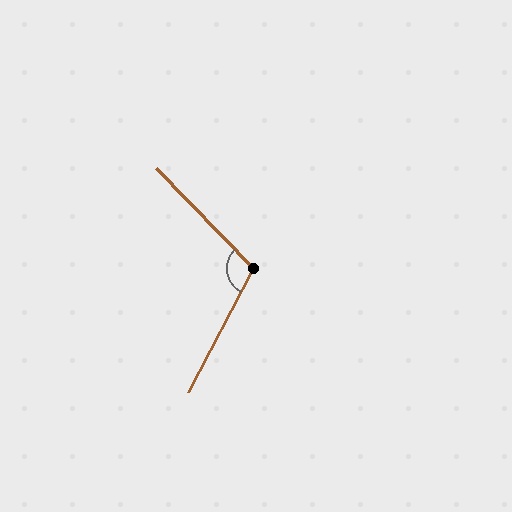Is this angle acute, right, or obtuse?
It is obtuse.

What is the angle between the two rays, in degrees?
Approximately 108 degrees.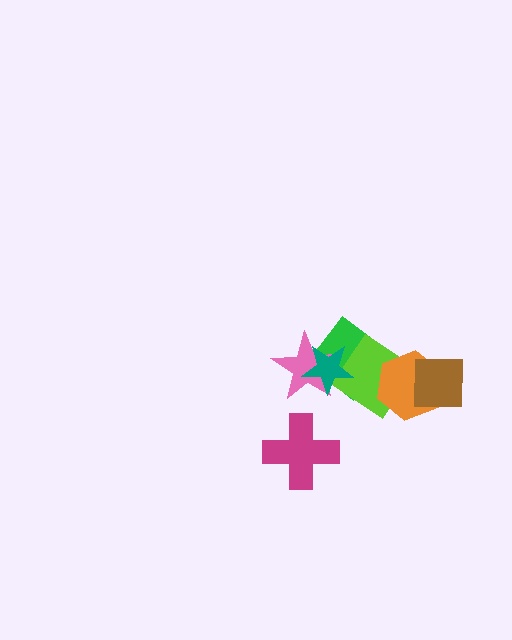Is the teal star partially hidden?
No, no other shape covers it.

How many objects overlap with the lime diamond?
3 objects overlap with the lime diamond.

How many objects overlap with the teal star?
3 objects overlap with the teal star.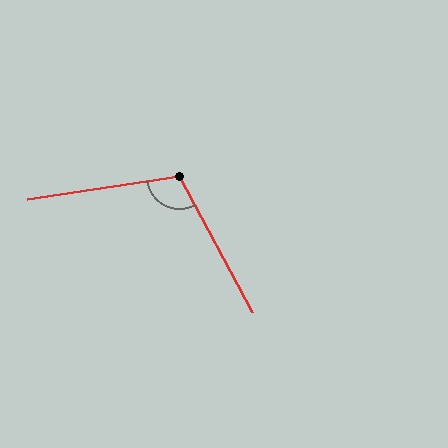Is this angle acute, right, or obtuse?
It is obtuse.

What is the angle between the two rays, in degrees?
Approximately 110 degrees.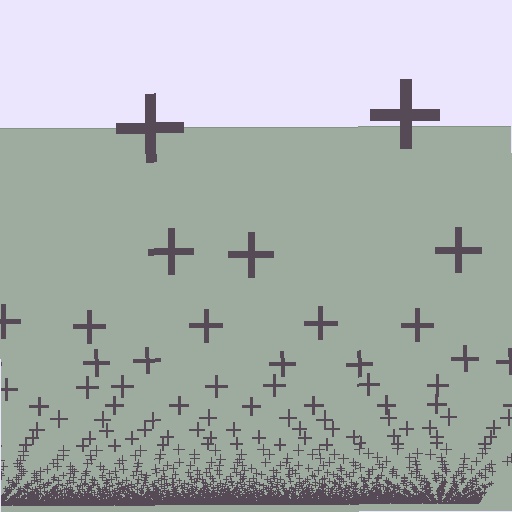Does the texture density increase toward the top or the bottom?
Density increases toward the bottom.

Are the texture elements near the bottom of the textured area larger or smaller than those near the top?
Smaller. The gradient is inverted — elements near the bottom are smaller and denser.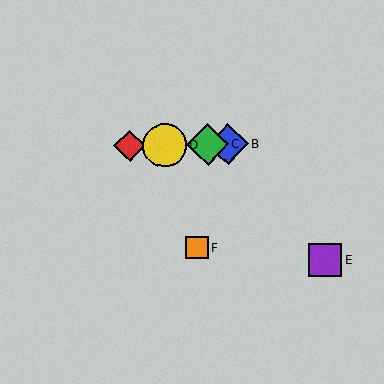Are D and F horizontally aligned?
No, D is at y≈145 and F is at y≈248.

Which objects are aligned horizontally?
Objects A, B, C, D are aligned horizontally.